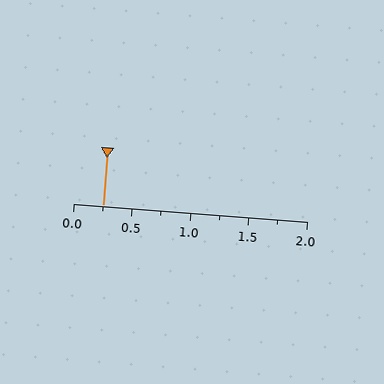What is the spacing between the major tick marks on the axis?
The major ticks are spaced 0.5 apart.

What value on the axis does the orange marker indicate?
The marker indicates approximately 0.25.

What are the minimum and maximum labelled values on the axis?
The axis runs from 0.0 to 2.0.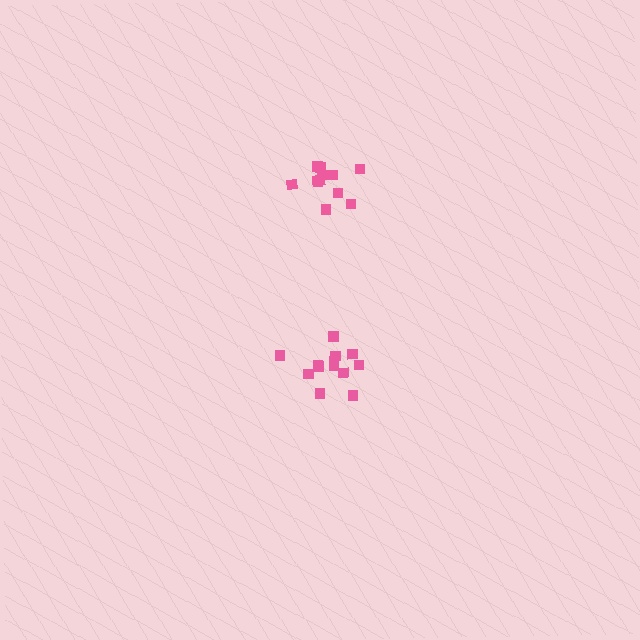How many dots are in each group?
Group 1: 11 dots, Group 2: 13 dots (24 total).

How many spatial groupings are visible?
There are 2 spatial groupings.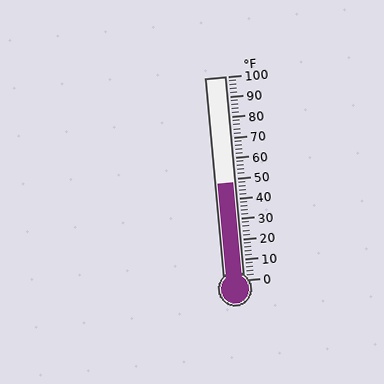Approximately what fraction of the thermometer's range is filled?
The thermometer is filled to approximately 50% of its range.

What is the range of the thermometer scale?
The thermometer scale ranges from 0°F to 100°F.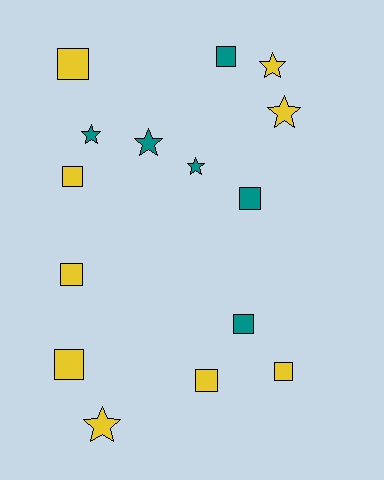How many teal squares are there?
There are 3 teal squares.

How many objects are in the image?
There are 15 objects.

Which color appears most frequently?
Yellow, with 9 objects.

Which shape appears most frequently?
Square, with 9 objects.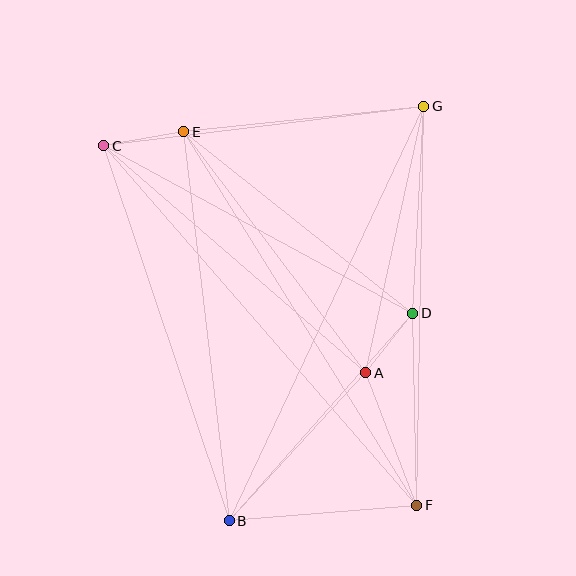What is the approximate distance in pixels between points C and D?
The distance between C and D is approximately 352 pixels.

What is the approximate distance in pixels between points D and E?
The distance between D and E is approximately 293 pixels.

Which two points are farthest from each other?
Points C and F are farthest from each other.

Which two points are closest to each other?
Points A and D are closest to each other.